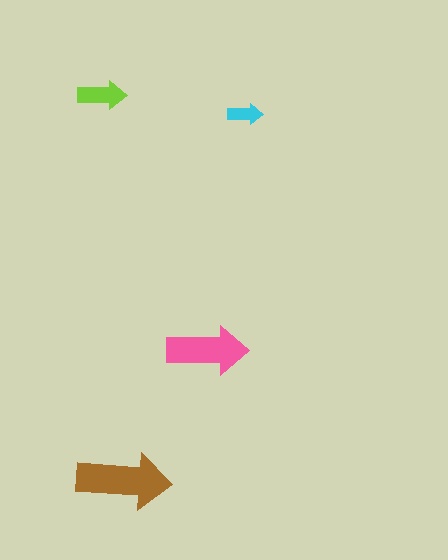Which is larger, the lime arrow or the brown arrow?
The brown one.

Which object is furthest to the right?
The cyan arrow is rightmost.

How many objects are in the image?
There are 4 objects in the image.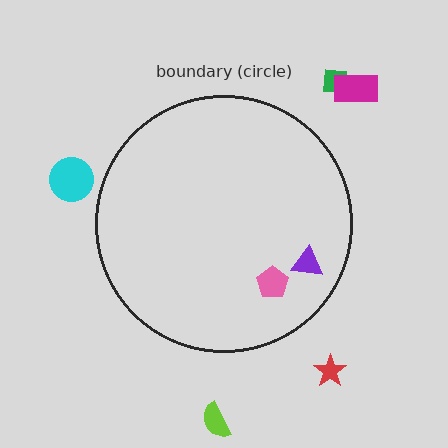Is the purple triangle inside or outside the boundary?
Inside.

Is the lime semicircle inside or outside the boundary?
Outside.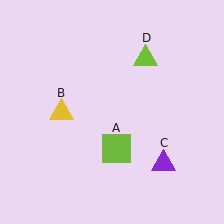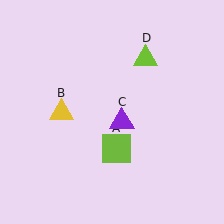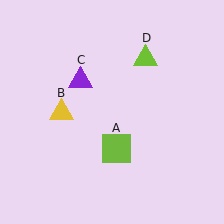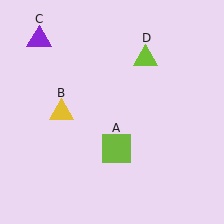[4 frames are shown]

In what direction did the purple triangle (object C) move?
The purple triangle (object C) moved up and to the left.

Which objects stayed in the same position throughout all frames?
Lime square (object A) and yellow triangle (object B) and lime triangle (object D) remained stationary.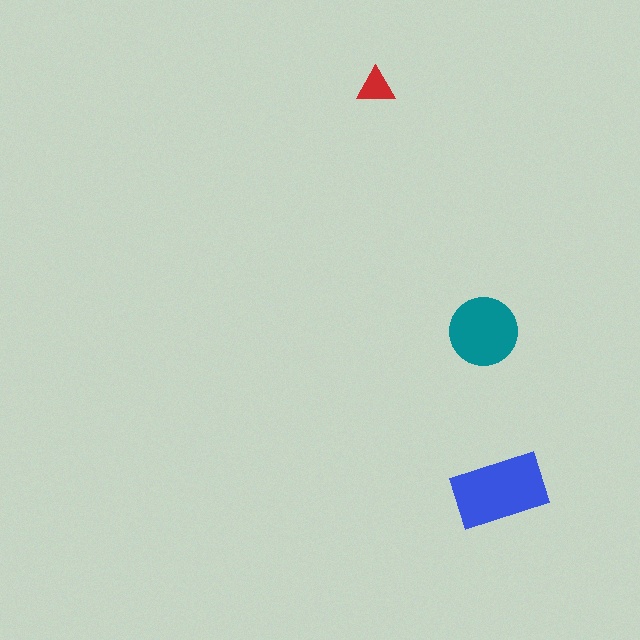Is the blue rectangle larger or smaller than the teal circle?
Larger.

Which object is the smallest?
The red triangle.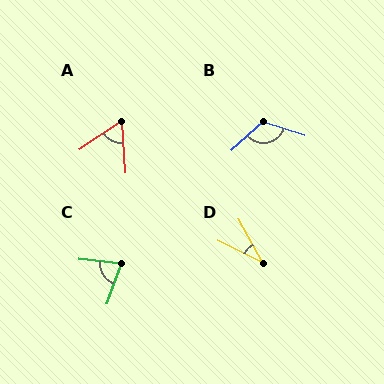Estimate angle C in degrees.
Approximately 76 degrees.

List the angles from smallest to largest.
D (35°), A (60°), C (76°), B (120°).